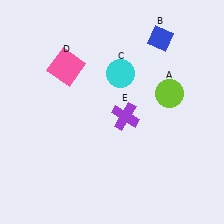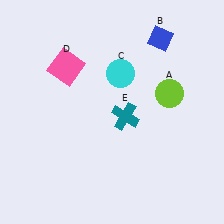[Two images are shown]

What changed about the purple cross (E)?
In Image 1, E is purple. In Image 2, it changed to teal.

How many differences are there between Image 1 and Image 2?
There is 1 difference between the two images.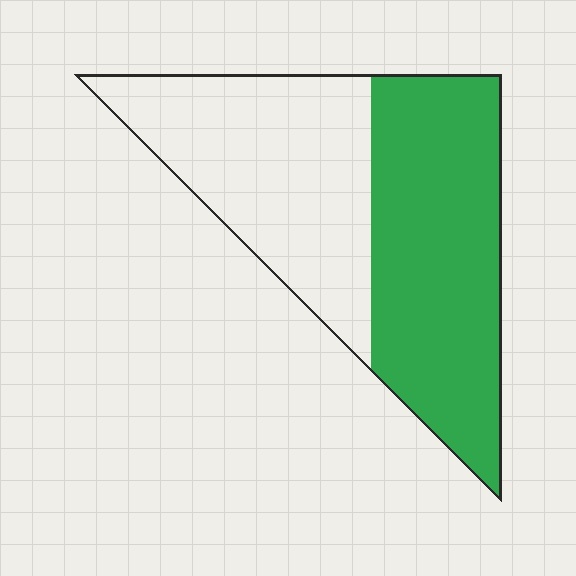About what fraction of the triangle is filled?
About one half (1/2).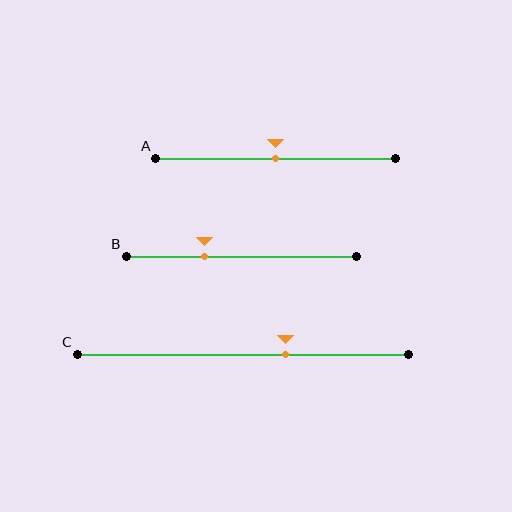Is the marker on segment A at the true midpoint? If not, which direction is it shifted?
Yes, the marker on segment A is at the true midpoint.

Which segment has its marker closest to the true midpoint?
Segment A has its marker closest to the true midpoint.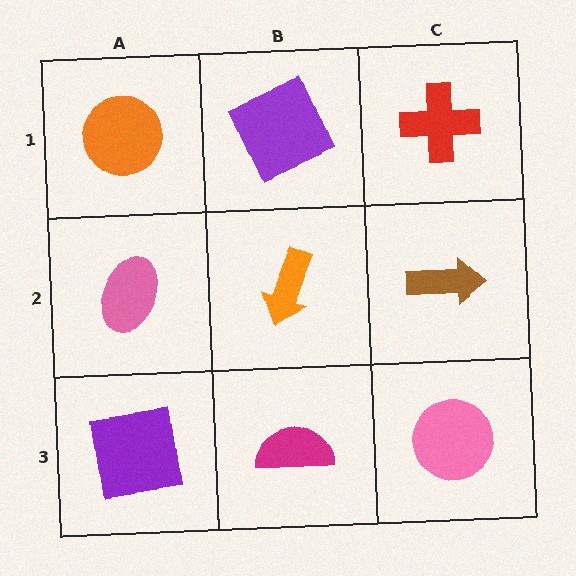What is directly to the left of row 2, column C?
An orange arrow.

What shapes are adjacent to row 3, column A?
A pink ellipse (row 2, column A), a magenta semicircle (row 3, column B).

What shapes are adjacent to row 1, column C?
A brown arrow (row 2, column C), a purple square (row 1, column B).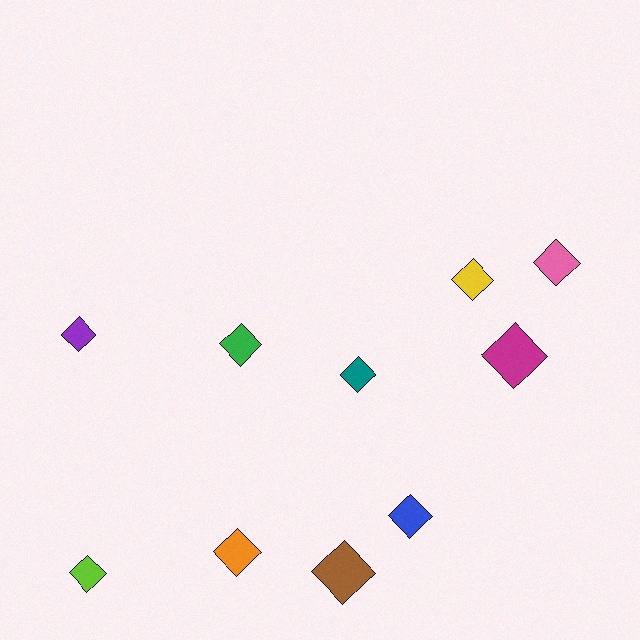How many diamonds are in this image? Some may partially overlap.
There are 10 diamonds.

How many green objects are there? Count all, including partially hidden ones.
There is 1 green object.